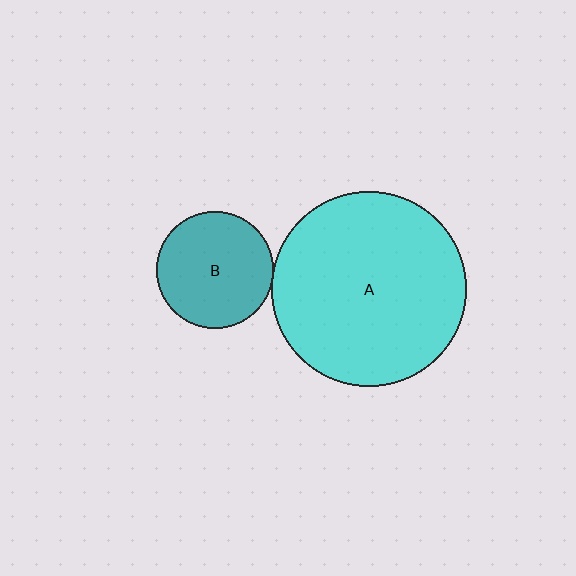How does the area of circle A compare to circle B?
Approximately 2.8 times.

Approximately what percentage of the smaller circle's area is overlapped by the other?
Approximately 5%.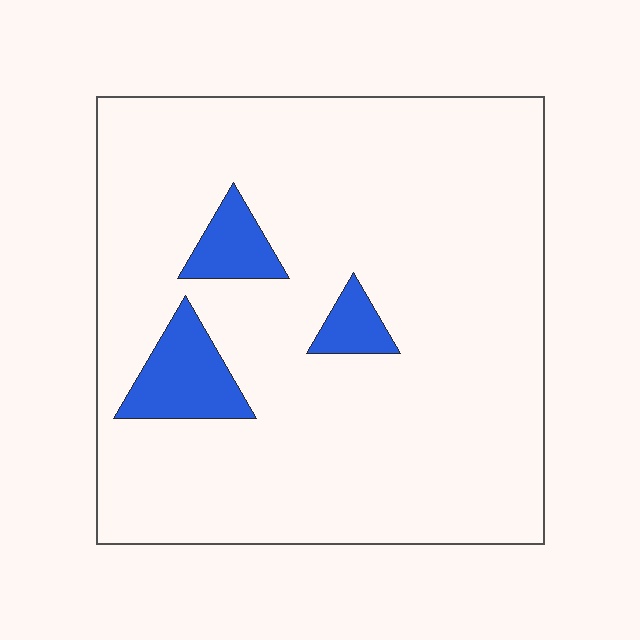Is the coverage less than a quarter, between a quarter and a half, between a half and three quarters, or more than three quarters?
Less than a quarter.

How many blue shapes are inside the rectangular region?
3.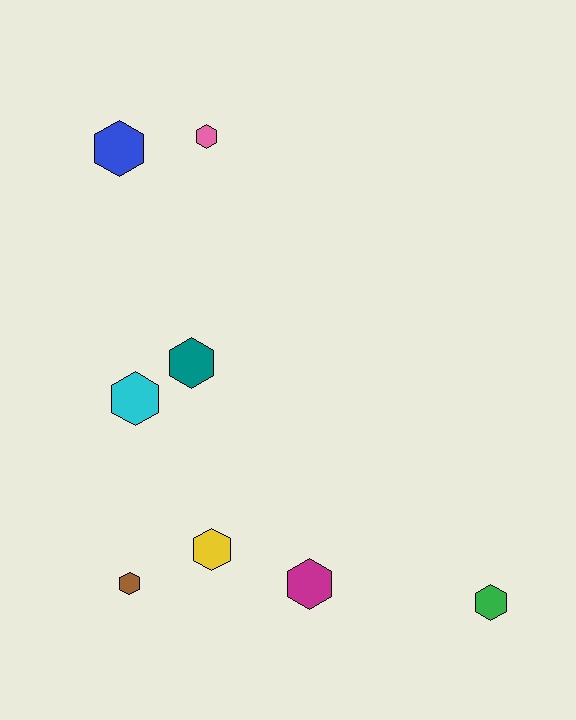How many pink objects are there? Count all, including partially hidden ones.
There is 1 pink object.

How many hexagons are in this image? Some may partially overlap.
There are 8 hexagons.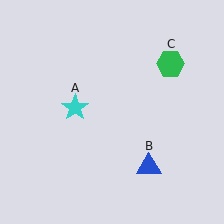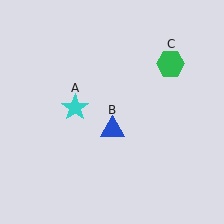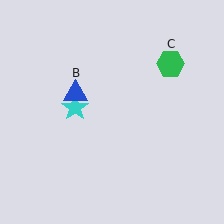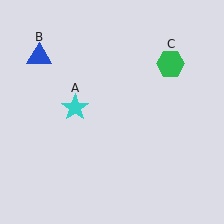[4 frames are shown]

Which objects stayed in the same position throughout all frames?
Cyan star (object A) and green hexagon (object C) remained stationary.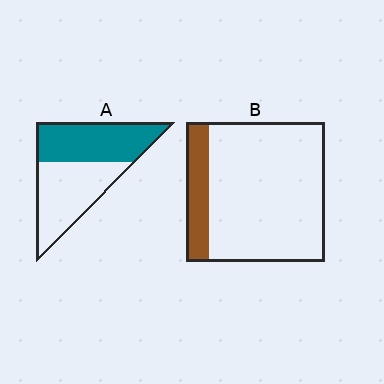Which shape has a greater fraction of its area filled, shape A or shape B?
Shape A.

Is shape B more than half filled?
No.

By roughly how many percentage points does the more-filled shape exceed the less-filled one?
By roughly 30 percentage points (A over B).